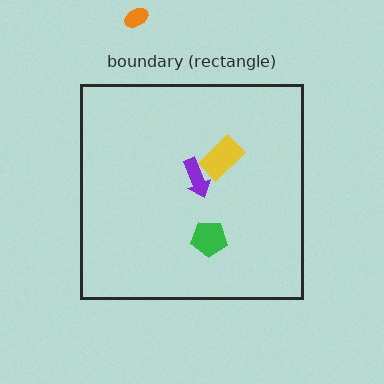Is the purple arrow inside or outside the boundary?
Inside.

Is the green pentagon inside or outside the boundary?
Inside.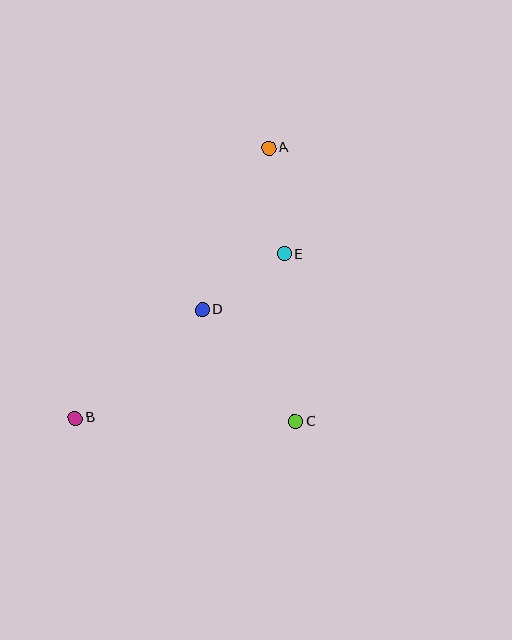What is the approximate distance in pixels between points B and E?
The distance between B and E is approximately 266 pixels.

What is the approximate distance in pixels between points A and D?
The distance between A and D is approximately 175 pixels.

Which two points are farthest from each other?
Points A and B are farthest from each other.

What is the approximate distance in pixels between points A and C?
The distance between A and C is approximately 275 pixels.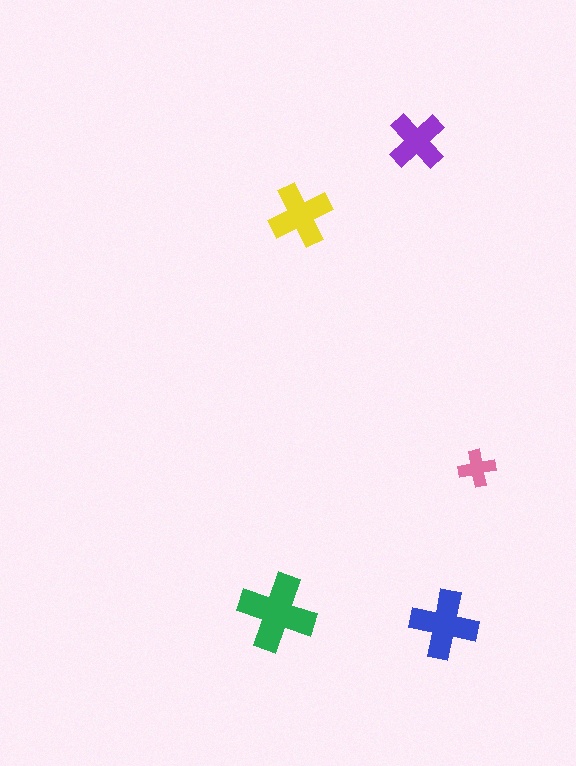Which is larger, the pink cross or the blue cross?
The blue one.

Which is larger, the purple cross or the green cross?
The green one.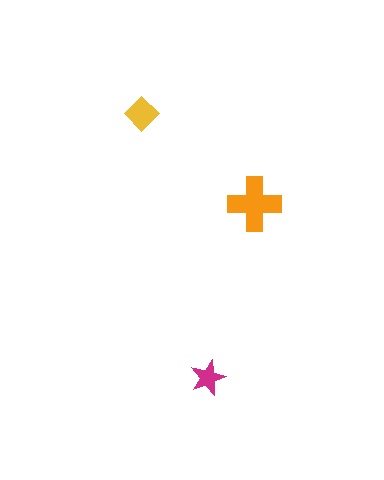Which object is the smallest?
The magenta star.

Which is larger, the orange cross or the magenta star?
The orange cross.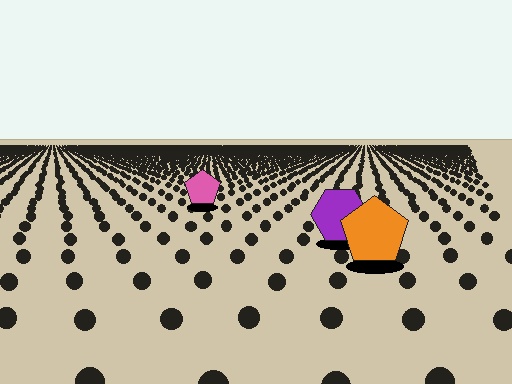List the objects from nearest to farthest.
From nearest to farthest: the orange pentagon, the purple hexagon, the pink pentagon.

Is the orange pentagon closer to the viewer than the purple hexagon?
Yes. The orange pentagon is closer — you can tell from the texture gradient: the ground texture is coarser near it.